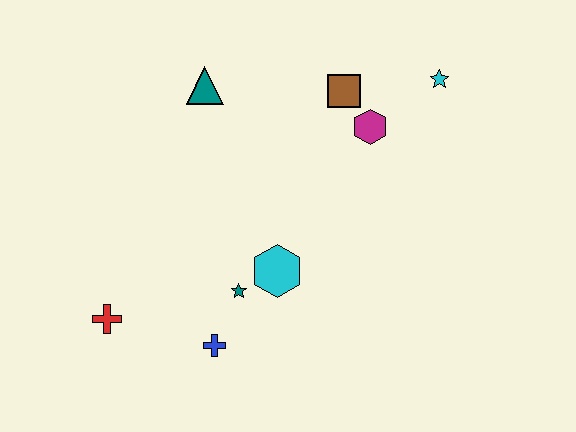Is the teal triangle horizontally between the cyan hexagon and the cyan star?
No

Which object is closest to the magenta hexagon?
The brown square is closest to the magenta hexagon.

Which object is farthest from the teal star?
The cyan star is farthest from the teal star.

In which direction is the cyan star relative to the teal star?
The cyan star is above the teal star.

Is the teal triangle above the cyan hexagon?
Yes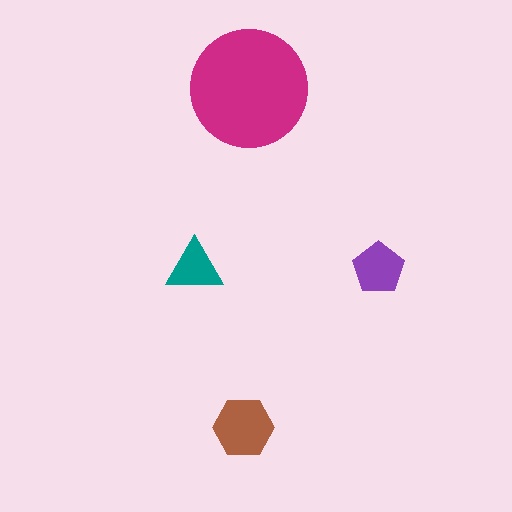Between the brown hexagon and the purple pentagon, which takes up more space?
The brown hexagon.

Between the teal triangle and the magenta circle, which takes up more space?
The magenta circle.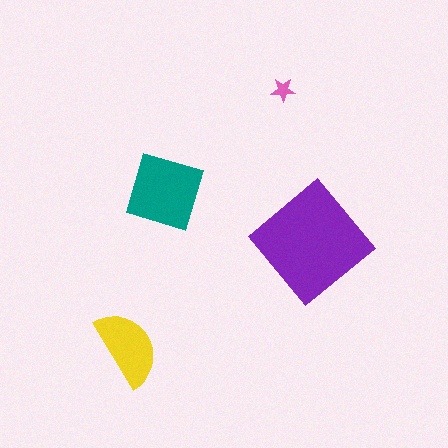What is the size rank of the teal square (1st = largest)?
2nd.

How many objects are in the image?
There are 4 objects in the image.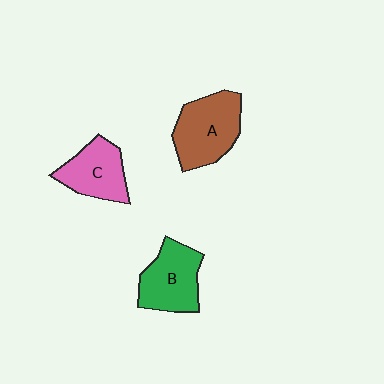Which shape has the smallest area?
Shape C (pink).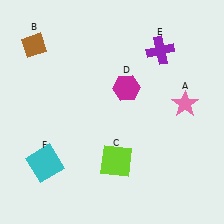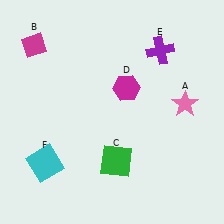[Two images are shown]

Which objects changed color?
B changed from brown to magenta. C changed from lime to green.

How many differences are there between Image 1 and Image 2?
There are 2 differences between the two images.